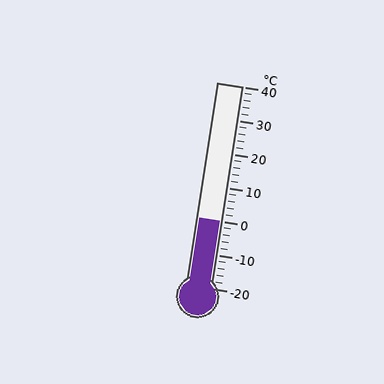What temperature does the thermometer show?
The thermometer shows approximately 0°C.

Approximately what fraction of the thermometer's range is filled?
The thermometer is filled to approximately 35% of its range.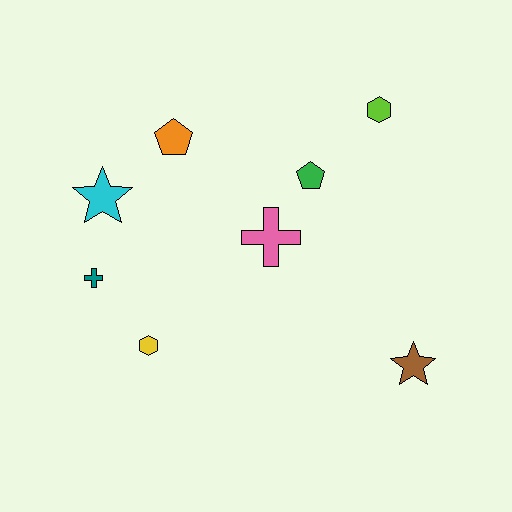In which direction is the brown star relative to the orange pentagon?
The brown star is to the right of the orange pentagon.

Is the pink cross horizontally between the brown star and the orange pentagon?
Yes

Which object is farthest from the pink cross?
The brown star is farthest from the pink cross.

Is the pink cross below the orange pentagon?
Yes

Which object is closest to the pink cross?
The green pentagon is closest to the pink cross.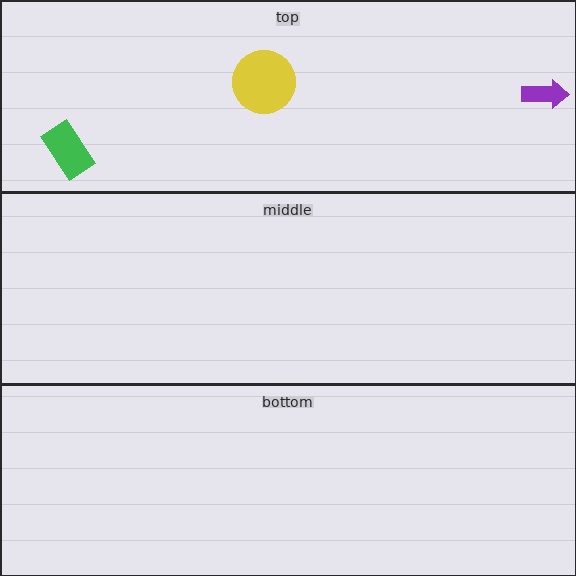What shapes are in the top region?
The yellow circle, the purple arrow, the green rectangle.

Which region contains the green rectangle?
The top region.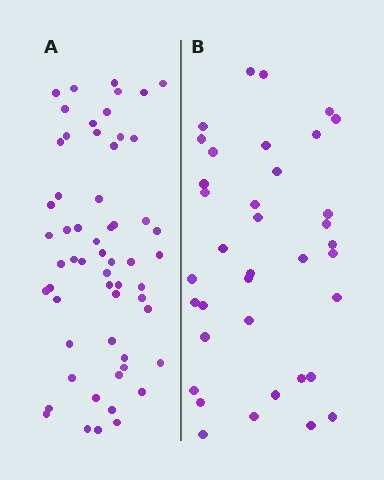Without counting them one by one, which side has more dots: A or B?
Region A (the left region) has more dots.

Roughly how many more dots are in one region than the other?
Region A has approximately 20 more dots than region B.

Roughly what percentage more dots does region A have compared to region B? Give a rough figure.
About 55% more.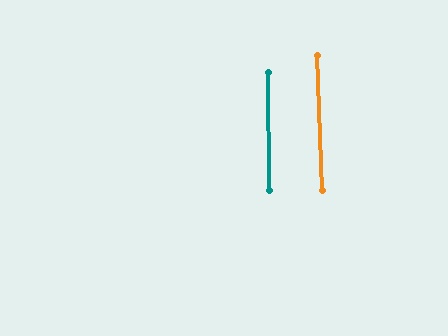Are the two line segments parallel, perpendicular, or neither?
Parallel — their directions differ by only 1.6°.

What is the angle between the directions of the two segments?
Approximately 2 degrees.